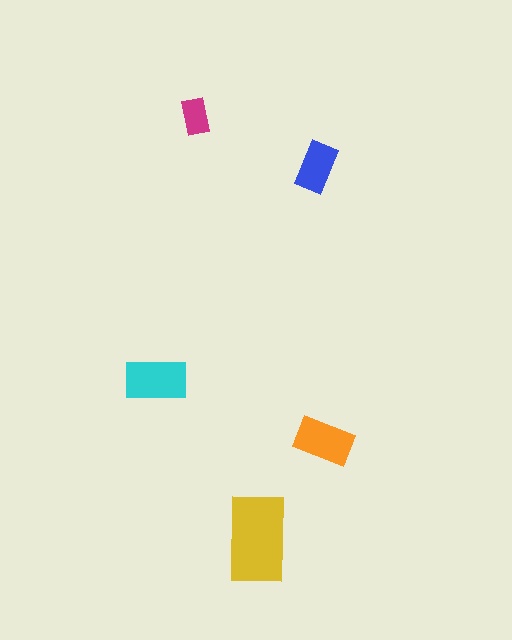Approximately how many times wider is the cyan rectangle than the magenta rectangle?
About 1.5 times wider.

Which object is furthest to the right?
The orange rectangle is rightmost.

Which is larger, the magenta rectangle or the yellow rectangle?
The yellow one.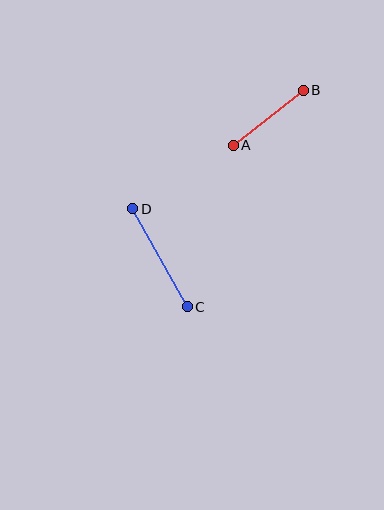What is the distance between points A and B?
The distance is approximately 89 pixels.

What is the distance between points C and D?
The distance is approximately 112 pixels.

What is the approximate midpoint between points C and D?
The midpoint is at approximately (160, 258) pixels.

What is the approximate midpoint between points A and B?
The midpoint is at approximately (268, 118) pixels.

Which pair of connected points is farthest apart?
Points C and D are farthest apart.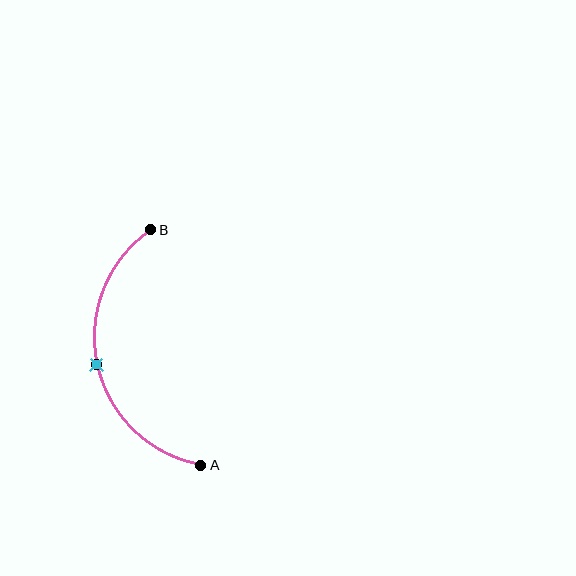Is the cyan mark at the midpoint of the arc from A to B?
Yes. The cyan mark lies on the arc at equal arc-length from both A and B — it is the arc midpoint.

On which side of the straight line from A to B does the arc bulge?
The arc bulges to the left of the straight line connecting A and B.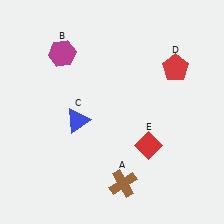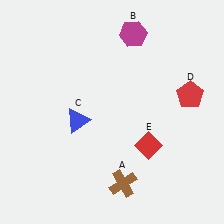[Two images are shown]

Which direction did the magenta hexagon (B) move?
The magenta hexagon (B) moved right.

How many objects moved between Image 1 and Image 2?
2 objects moved between the two images.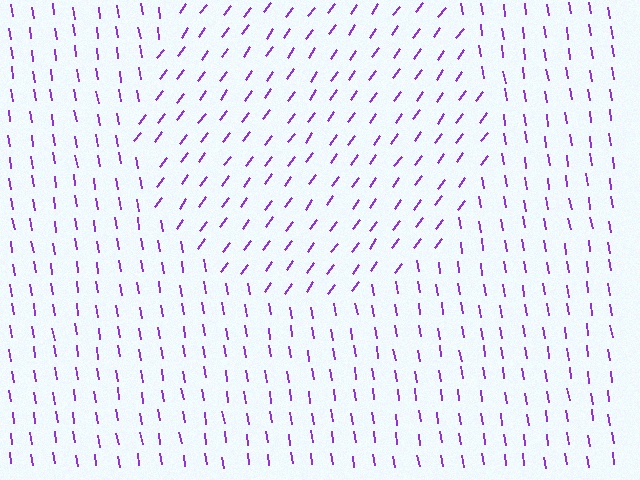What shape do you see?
I see a circle.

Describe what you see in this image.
The image is filled with small purple line segments. A circle region in the image has lines oriented differently from the surrounding lines, creating a visible texture boundary.